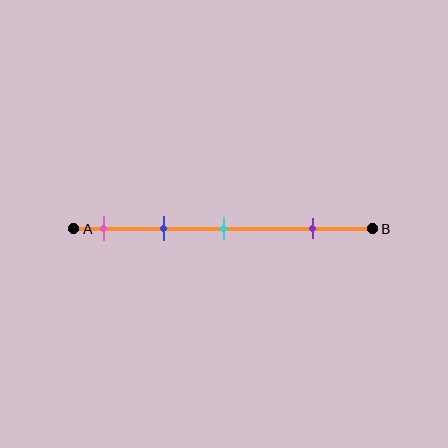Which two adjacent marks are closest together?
The pink and blue marks are the closest adjacent pair.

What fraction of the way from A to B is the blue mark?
The blue mark is approximately 30% (0.3) of the way from A to B.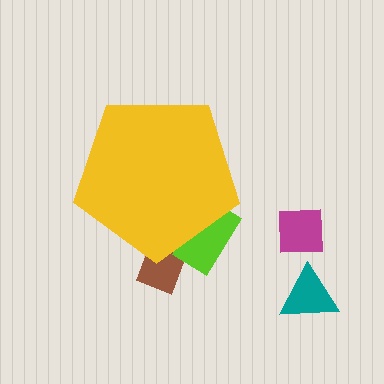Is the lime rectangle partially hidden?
Yes, the lime rectangle is partially hidden behind the yellow pentagon.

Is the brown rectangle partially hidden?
Yes, the brown rectangle is partially hidden behind the yellow pentagon.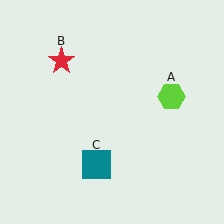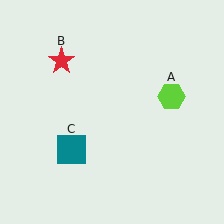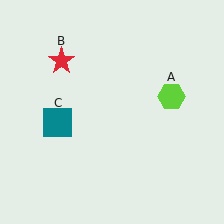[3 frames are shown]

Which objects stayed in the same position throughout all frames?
Lime hexagon (object A) and red star (object B) remained stationary.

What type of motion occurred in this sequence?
The teal square (object C) rotated clockwise around the center of the scene.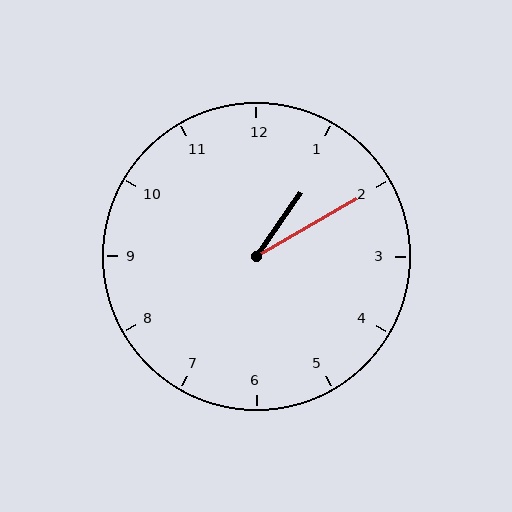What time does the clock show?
1:10.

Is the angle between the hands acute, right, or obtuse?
It is acute.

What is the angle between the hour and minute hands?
Approximately 25 degrees.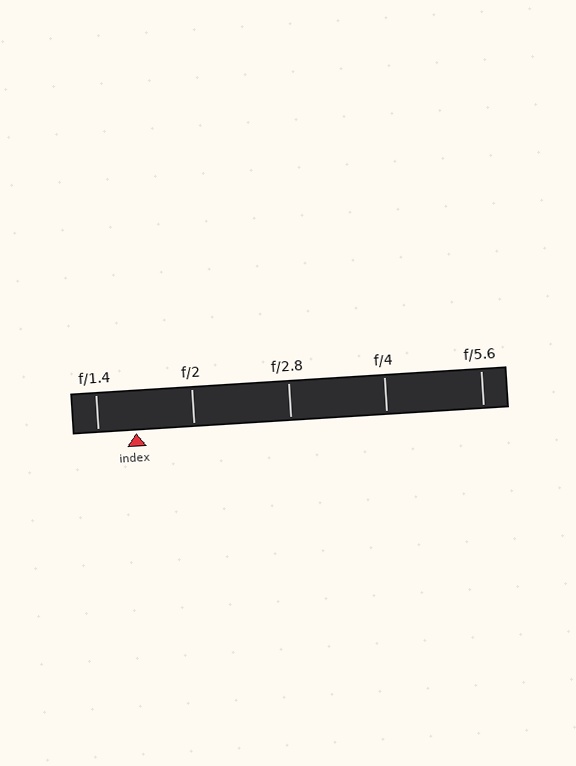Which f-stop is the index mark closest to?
The index mark is closest to f/1.4.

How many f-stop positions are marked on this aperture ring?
There are 5 f-stop positions marked.